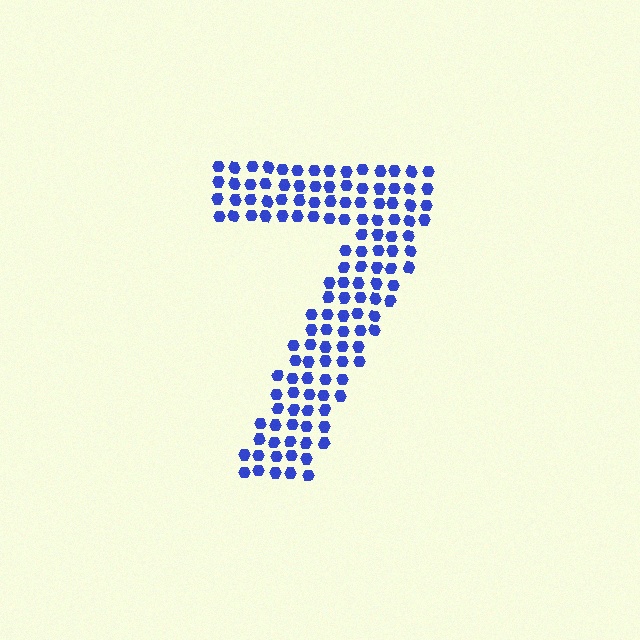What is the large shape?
The large shape is the digit 7.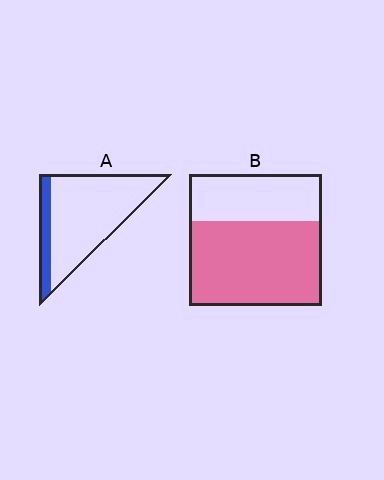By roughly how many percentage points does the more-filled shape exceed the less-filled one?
By roughly 45 percentage points (B over A).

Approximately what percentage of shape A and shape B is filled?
A is approximately 15% and B is approximately 65%.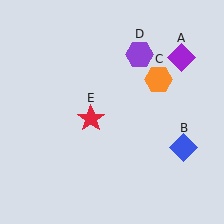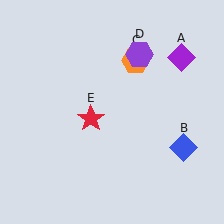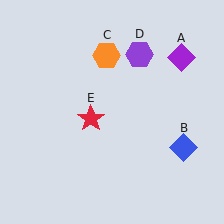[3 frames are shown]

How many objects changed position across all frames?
1 object changed position: orange hexagon (object C).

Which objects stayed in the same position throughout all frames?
Purple diamond (object A) and blue diamond (object B) and purple hexagon (object D) and red star (object E) remained stationary.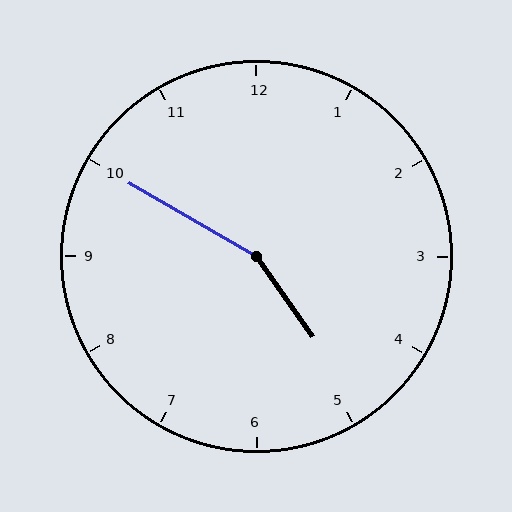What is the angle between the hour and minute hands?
Approximately 155 degrees.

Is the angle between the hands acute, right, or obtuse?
It is obtuse.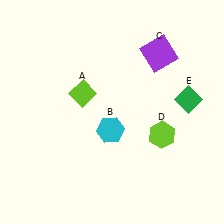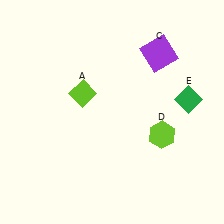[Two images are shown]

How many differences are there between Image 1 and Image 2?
There is 1 difference between the two images.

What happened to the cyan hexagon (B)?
The cyan hexagon (B) was removed in Image 2. It was in the bottom-left area of Image 1.